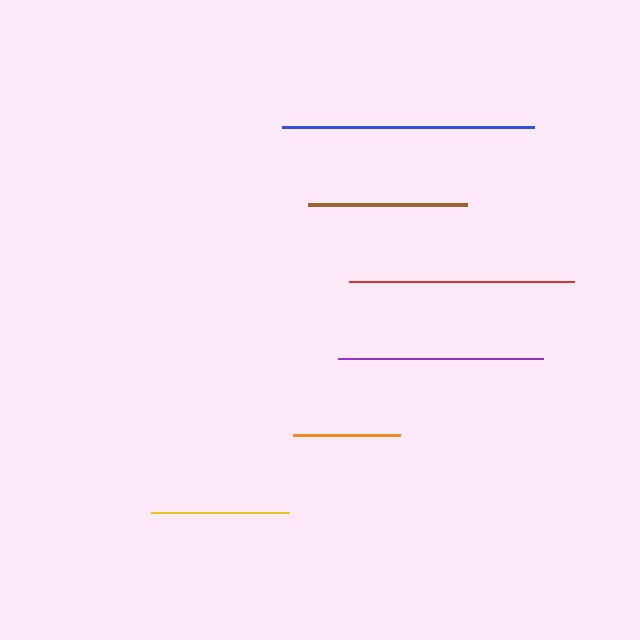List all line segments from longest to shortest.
From longest to shortest: blue, red, purple, brown, yellow, orange.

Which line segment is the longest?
The blue line is the longest at approximately 252 pixels.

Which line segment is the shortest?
The orange line is the shortest at approximately 107 pixels.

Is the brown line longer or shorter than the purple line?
The purple line is longer than the brown line.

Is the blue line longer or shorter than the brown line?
The blue line is longer than the brown line.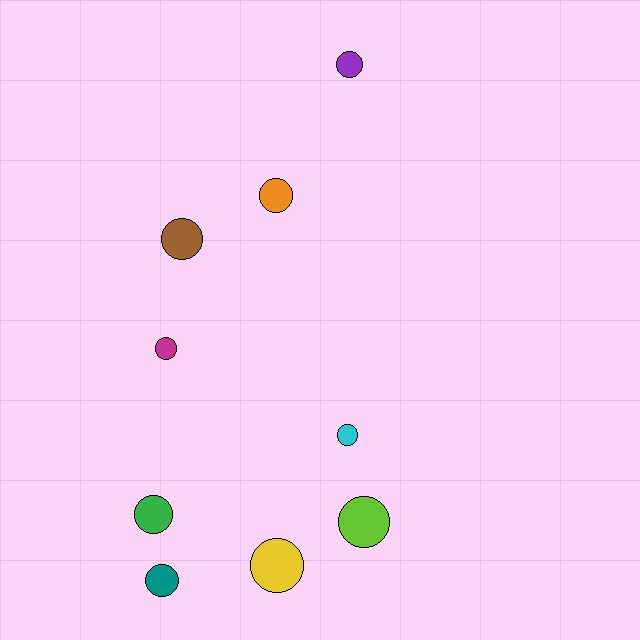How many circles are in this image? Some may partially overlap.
There are 9 circles.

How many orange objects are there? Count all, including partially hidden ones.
There is 1 orange object.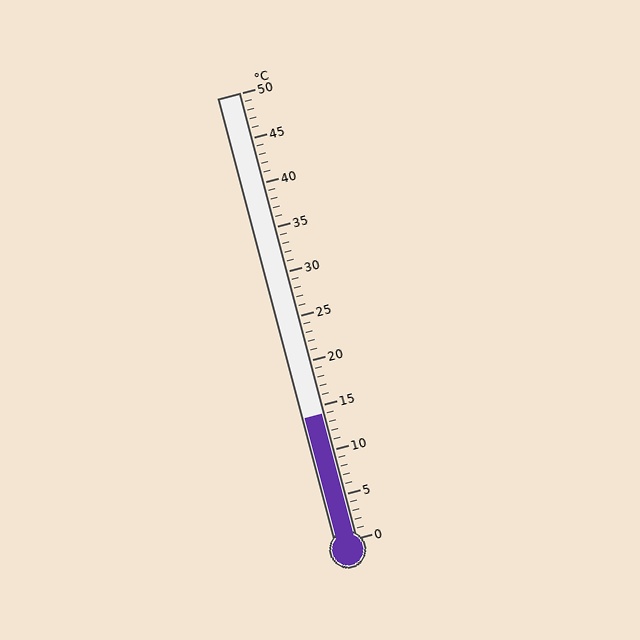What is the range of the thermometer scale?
The thermometer scale ranges from 0°C to 50°C.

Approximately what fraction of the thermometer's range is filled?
The thermometer is filled to approximately 30% of its range.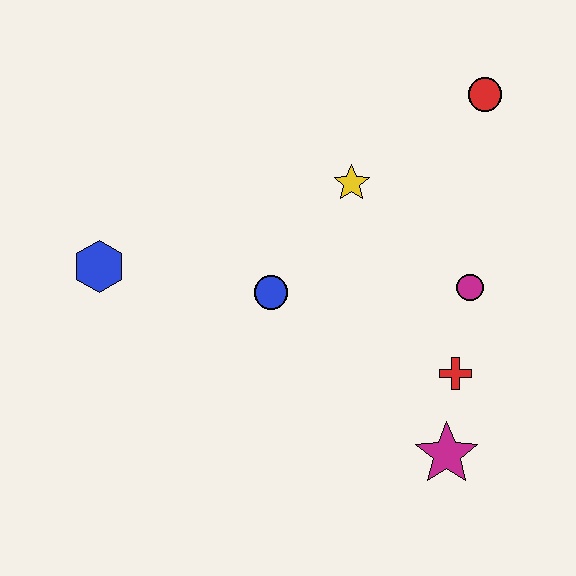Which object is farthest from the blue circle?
The red circle is farthest from the blue circle.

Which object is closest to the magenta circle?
The red cross is closest to the magenta circle.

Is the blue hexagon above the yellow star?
No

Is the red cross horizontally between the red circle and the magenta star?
Yes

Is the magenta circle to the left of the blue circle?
No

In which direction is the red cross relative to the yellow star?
The red cross is below the yellow star.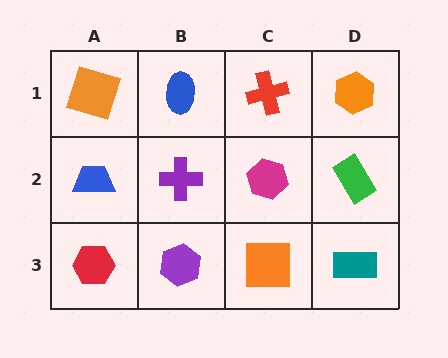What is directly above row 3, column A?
A blue trapezoid.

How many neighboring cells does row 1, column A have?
2.